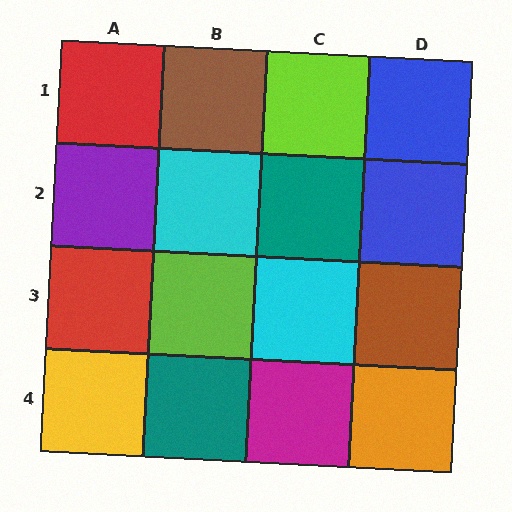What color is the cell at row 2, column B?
Cyan.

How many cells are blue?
2 cells are blue.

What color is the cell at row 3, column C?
Cyan.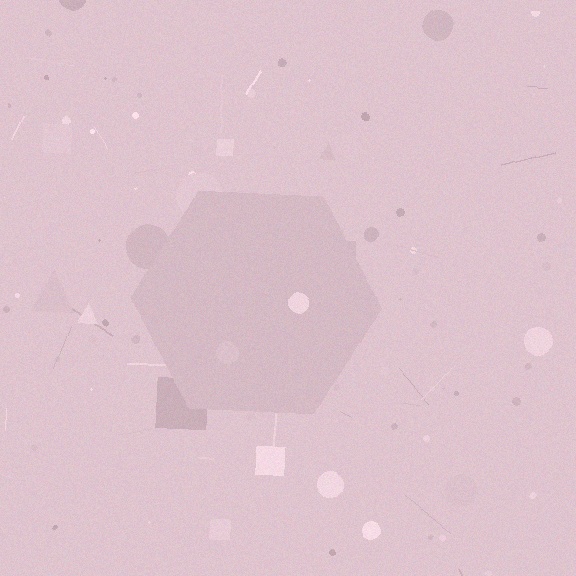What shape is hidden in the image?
A hexagon is hidden in the image.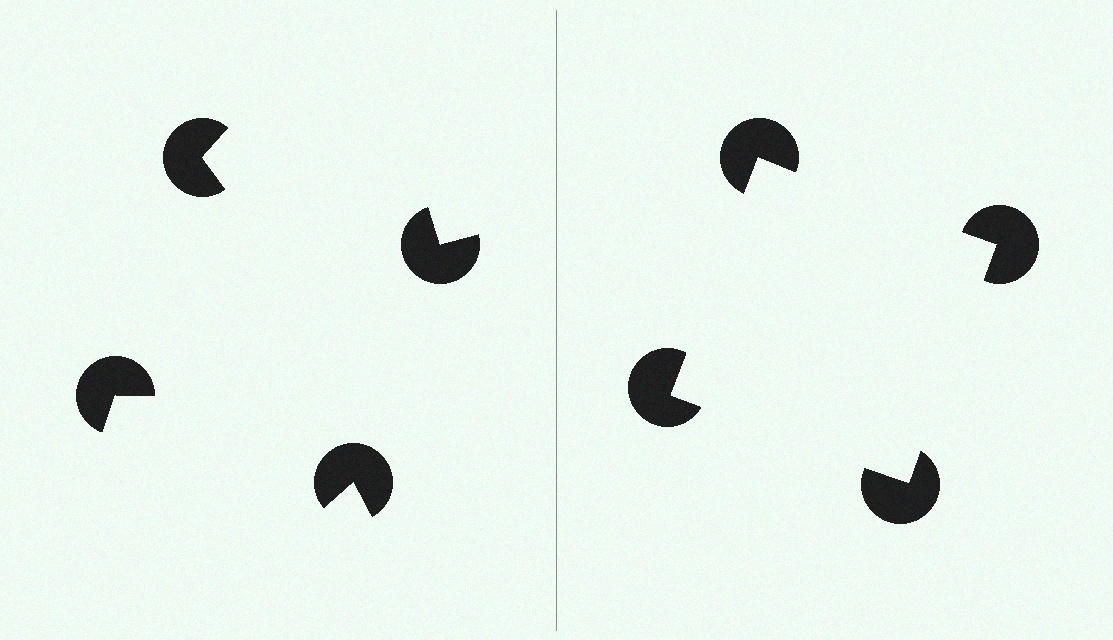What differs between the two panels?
The pac-man discs are positioned identically on both sides; only the wedge orientations differ. On the right they align to a square; on the left they are misaligned.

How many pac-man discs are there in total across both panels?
8 — 4 on each side.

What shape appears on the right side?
An illusory square.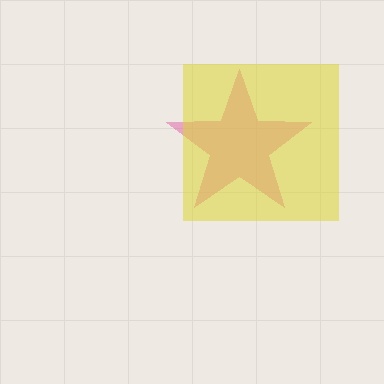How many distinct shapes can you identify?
There are 2 distinct shapes: a pink star, a yellow square.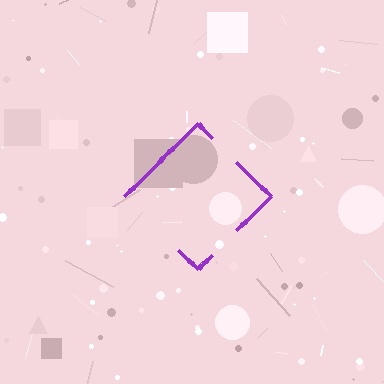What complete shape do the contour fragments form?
The contour fragments form a diamond.